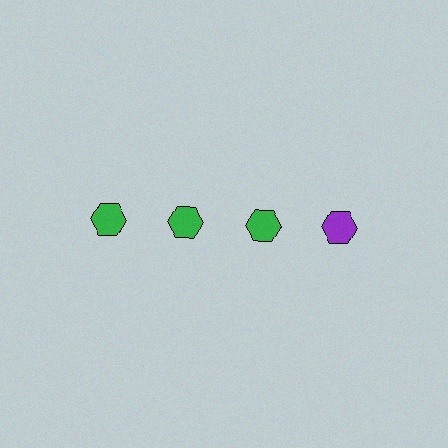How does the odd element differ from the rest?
It has a different color: purple instead of green.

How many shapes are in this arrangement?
There are 4 shapes arranged in a grid pattern.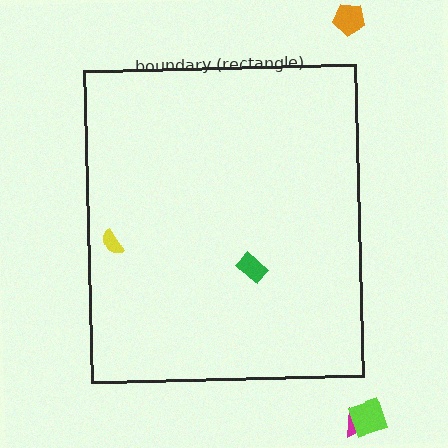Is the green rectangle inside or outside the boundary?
Inside.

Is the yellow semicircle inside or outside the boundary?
Inside.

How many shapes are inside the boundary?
2 inside, 3 outside.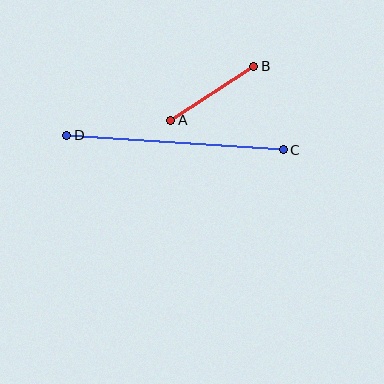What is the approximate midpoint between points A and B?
The midpoint is at approximately (212, 93) pixels.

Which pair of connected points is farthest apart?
Points C and D are farthest apart.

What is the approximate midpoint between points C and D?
The midpoint is at approximately (175, 143) pixels.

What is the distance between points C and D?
The distance is approximately 217 pixels.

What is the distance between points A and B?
The distance is approximately 99 pixels.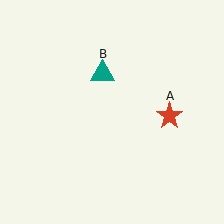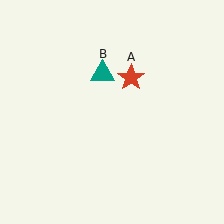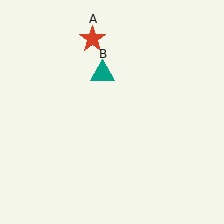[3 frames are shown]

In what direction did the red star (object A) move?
The red star (object A) moved up and to the left.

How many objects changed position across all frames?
1 object changed position: red star (object A).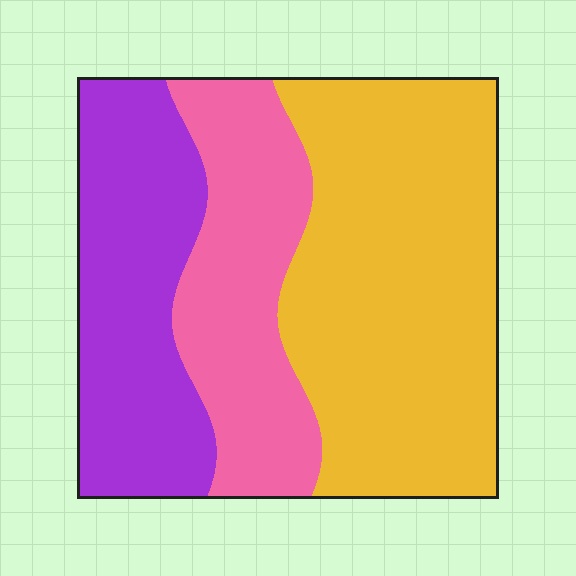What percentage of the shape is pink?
Pink takes up between a quarter and a half of the shape.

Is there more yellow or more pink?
Yellow.